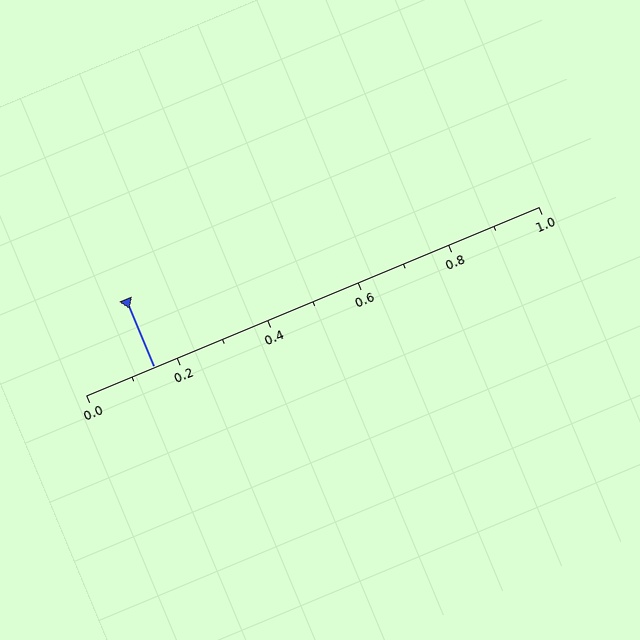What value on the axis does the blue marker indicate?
The marker indicates approximately 0.15.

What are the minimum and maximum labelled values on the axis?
The axis runs from 0.0 to 1.0.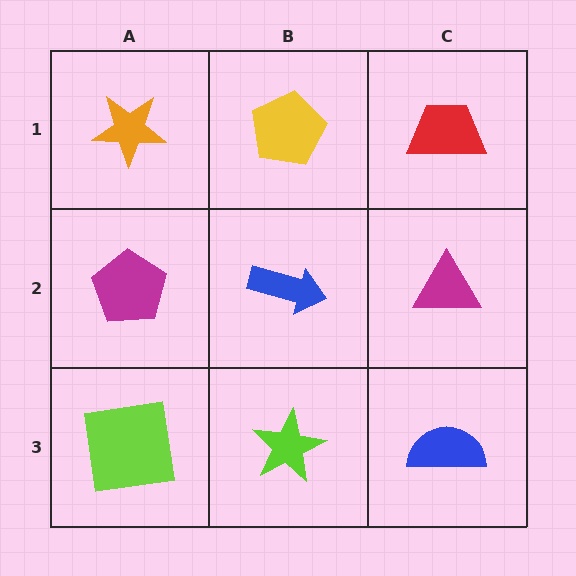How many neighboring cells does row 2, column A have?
3.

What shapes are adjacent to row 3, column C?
A magenta triangle (row 2, column C), a lime star (row 3, column B).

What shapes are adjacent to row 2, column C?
A red trapezoid (row 1, column C), a blue semicircle (row 3, column C), a blue arrow (row 2, column B).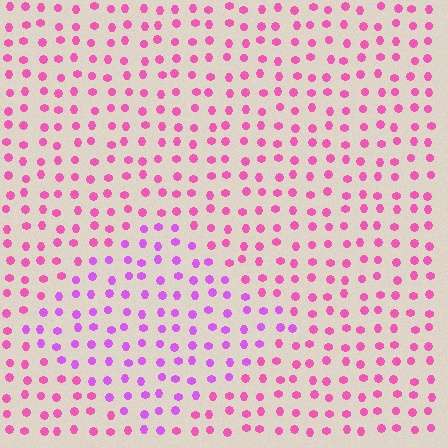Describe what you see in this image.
The image is filled with small pink elements in a uniform arrangement. A diamond-shaped region is visible where the elements are tinted to a slightly different hue, forming a subtle color boundary.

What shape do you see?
I see a diamond.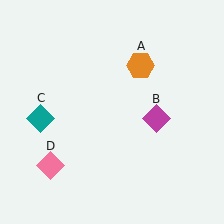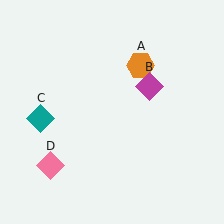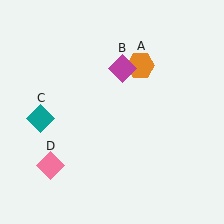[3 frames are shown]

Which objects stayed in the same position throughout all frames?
Orange hexagon (object A) and teal diamond (object C) and pink diamond (object D) remained stationary.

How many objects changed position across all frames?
1 object changed position: magenta diamond (object B).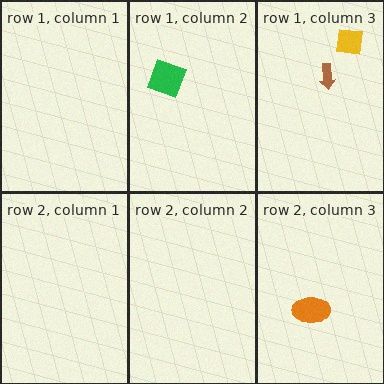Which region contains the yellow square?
The row 1, column 3 region.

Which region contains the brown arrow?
The row 1, column 3 region.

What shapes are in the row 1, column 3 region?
The brown arrow, the yellow square.